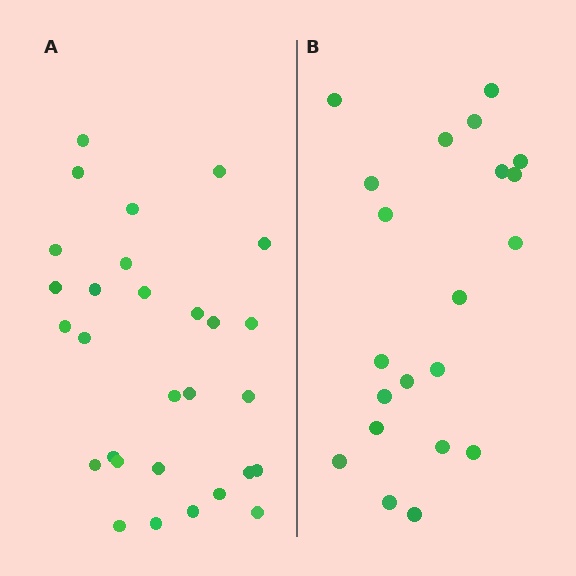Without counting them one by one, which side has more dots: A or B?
Region A (the left region) has more dots.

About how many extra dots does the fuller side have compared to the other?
Region A has roughly 8 or so more dots than region B.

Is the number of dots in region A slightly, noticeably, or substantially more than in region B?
Region A has noticeably more, but not dramatically so. The ratio is roughly 1.4 to 1.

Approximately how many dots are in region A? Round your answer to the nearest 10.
About 30 dots. (The exact count is 29, which rounds to 30.)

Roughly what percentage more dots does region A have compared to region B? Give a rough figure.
About 40% more.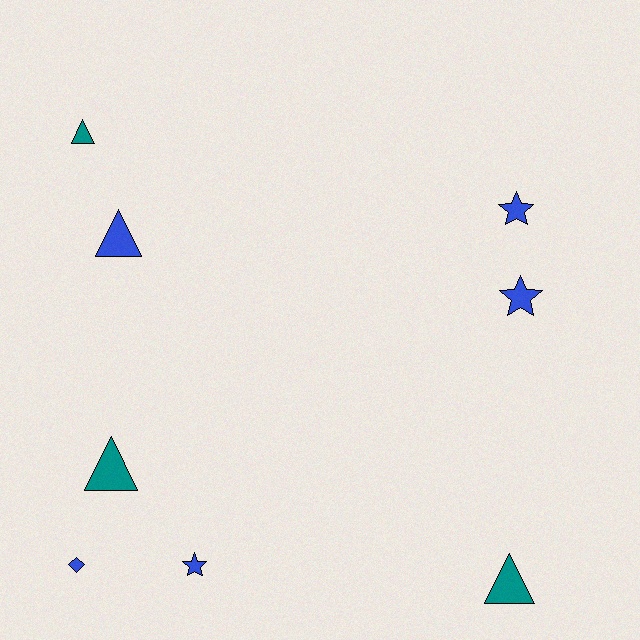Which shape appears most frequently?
Triangle, with 4 objects.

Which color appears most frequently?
Blue, with 5 objects.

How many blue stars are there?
There are 3 blue stars.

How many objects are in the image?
There are 8 objects.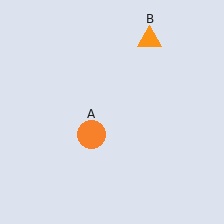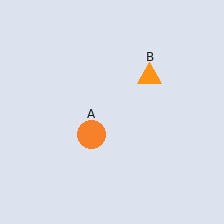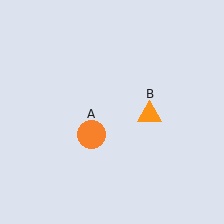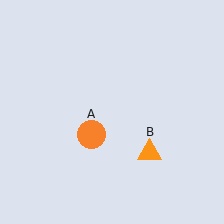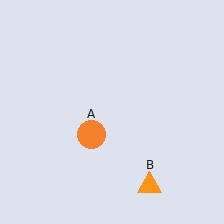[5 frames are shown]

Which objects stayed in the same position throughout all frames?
Orange circle (object A) remained stationary.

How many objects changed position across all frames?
1 object changed position: orange triangle (object B).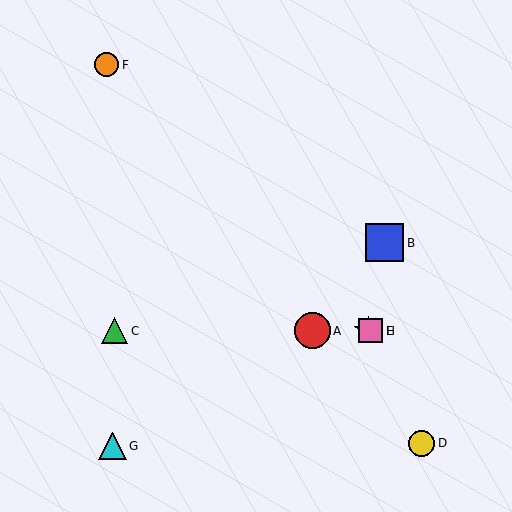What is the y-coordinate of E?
Object E is at y≈331.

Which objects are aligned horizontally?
Objects A, C, E, H are aligned horizontally.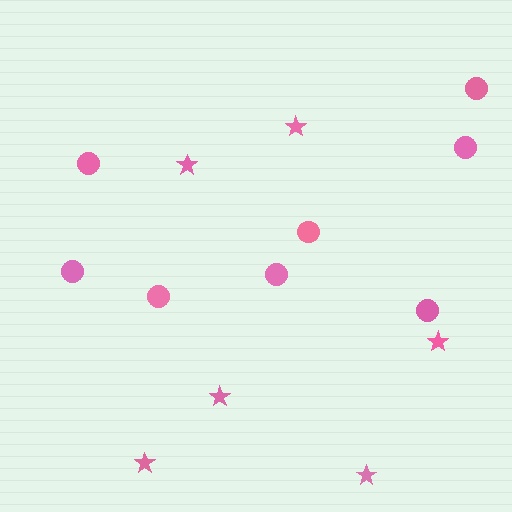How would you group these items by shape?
There are 2 groups: one group of stars (6) and one group of circles (8).